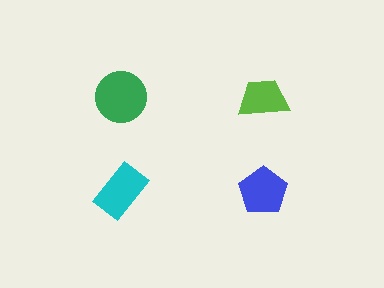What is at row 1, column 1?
A green circle.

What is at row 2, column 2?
A blue pentagon.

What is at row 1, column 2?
A lime trapezoid.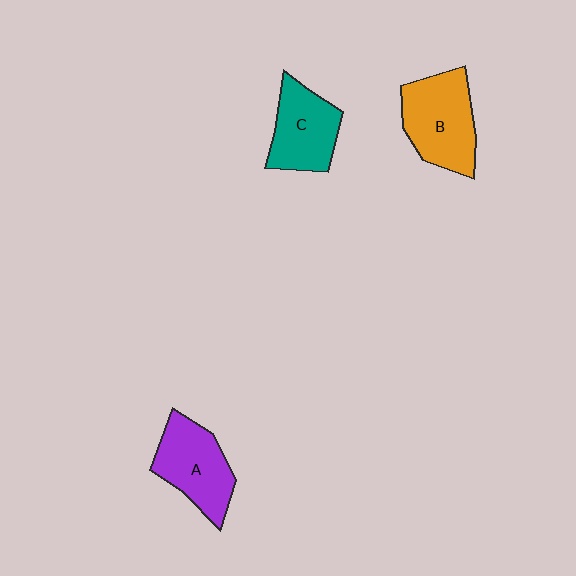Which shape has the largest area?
Shape B (orange).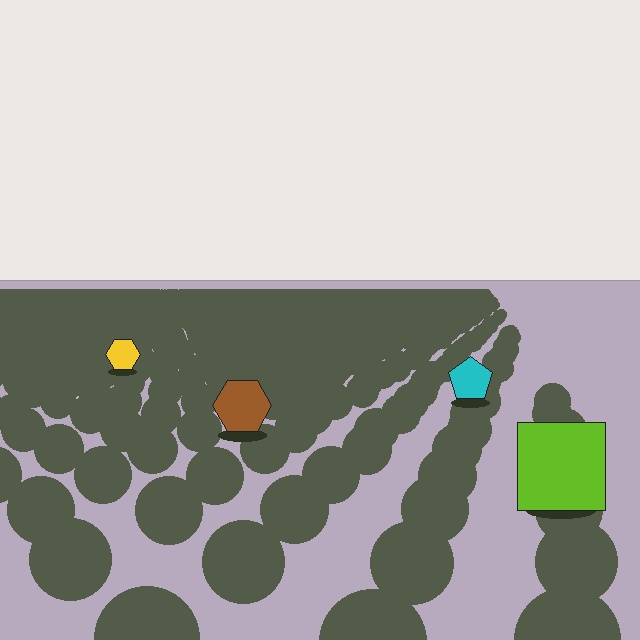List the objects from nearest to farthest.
From nearest to farthest: the lime square, the brown hexagon, the cyan pentagon, the yellow hexagon.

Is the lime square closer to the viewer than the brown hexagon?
Yes. The lime square is closer — you can tell from the texture gradient: the ground texture is coarser near it.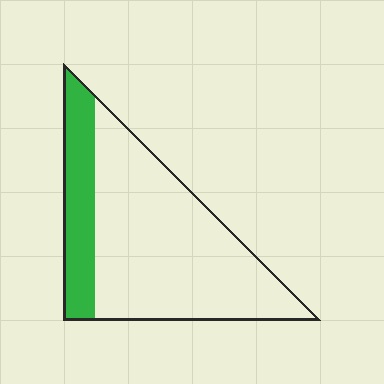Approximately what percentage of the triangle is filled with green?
Approximately 25%.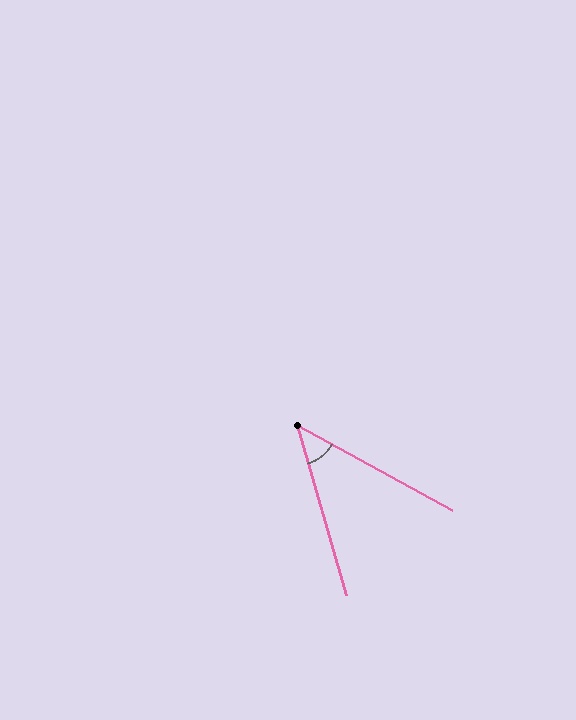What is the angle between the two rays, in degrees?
Approximately 45 degrees.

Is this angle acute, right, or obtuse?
It is acute.